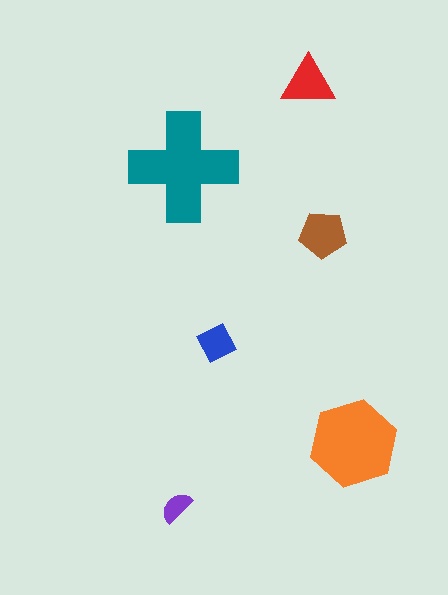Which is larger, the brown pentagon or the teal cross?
The teal cross.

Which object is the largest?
The teal cross.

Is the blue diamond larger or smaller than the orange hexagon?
Smaller.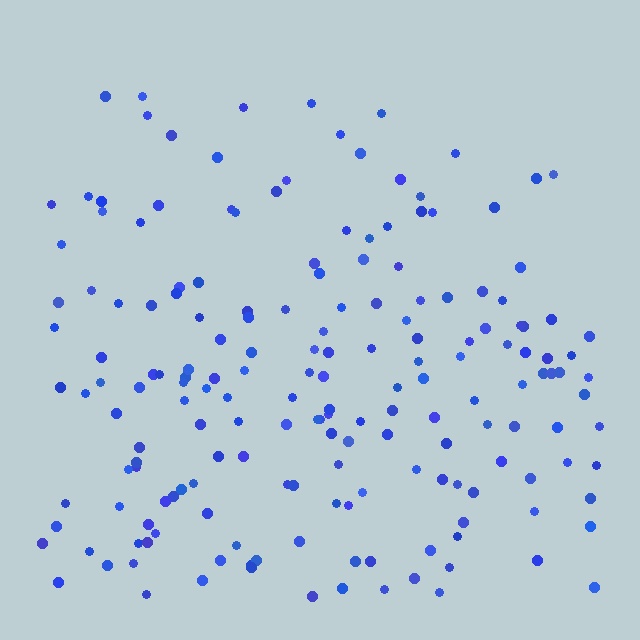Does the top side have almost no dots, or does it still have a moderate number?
Still a moderate number, just noticeably fewer than the bottom.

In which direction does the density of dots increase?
From top to bottom, with the bottom side densest.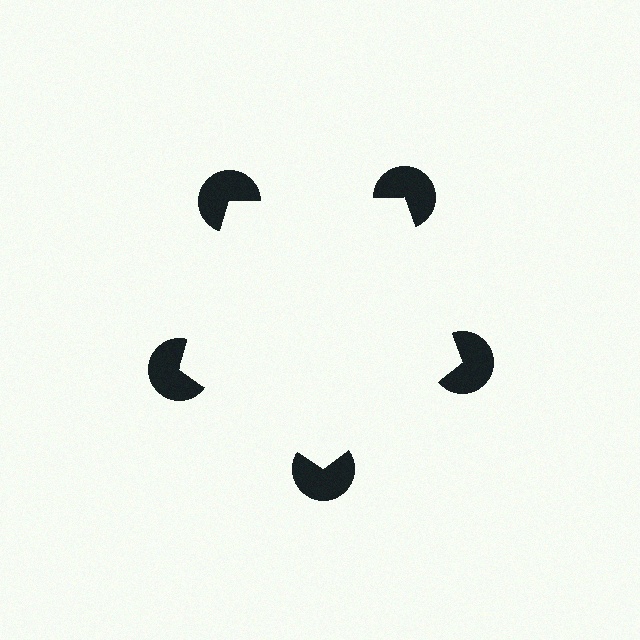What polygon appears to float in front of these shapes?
An illusory pentagon — its edges are inferred from the aligned wedge cuts in the pac-man discs, not physically drawn.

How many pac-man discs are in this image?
There are 5 — one at each vertex of the illusory pentagon.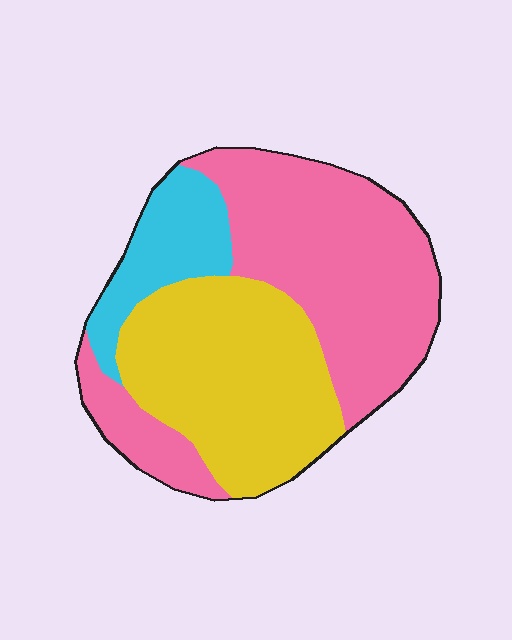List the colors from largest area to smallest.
From largest to smallest: pink, yellow, cyan.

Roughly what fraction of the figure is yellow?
Yellow takes up between a quarter and a half of the figure.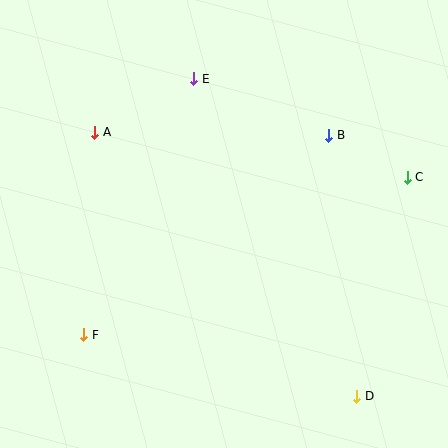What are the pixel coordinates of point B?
Point B is at (329, 135).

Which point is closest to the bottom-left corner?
Point F is closest to the bottom-left corner.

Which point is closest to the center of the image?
Point B at (329, 135) is closest to the center.